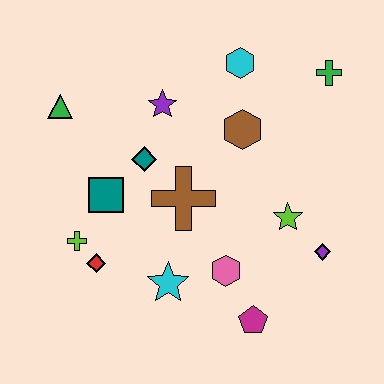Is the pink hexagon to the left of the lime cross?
No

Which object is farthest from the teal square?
The green cross is farthest from the teal square.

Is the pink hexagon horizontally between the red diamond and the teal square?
No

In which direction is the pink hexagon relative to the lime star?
The pink hexagon is to the left of the lime star.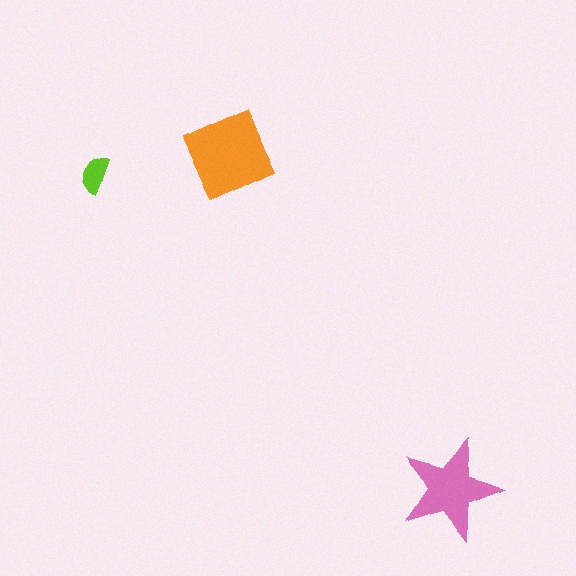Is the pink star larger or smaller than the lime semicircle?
Larger.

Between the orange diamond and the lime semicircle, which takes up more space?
The orange diamond.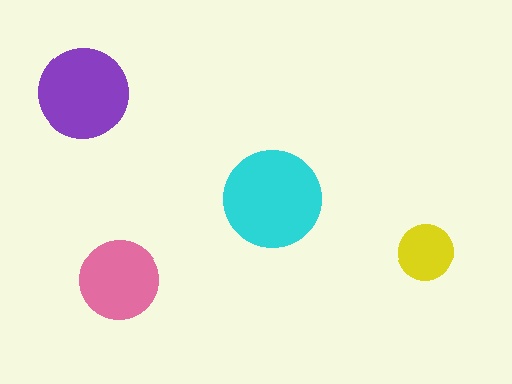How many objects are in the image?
There are 4 objects in the image.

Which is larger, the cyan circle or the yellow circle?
The cyan one.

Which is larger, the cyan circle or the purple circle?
The cyan one.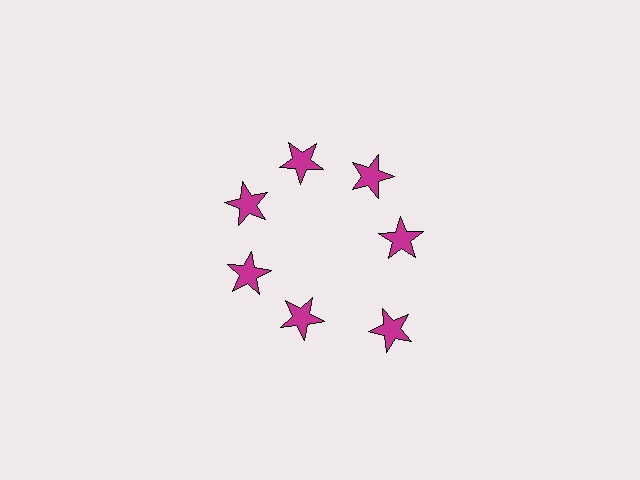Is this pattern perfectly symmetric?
No. The 7 magenta stars are arranged in a ring, but one element near the 5 o'clock position is pushed outward from the center, breaking the 7-fold rotational symmetry.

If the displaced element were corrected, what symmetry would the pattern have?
It would have 7-fold rotational symmetry — the pattern would map onto itself every 51 degrees.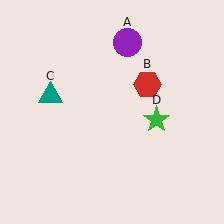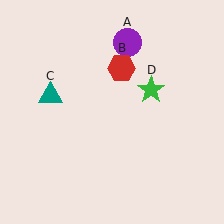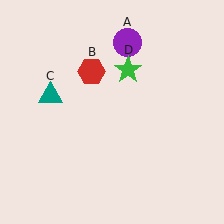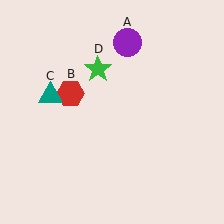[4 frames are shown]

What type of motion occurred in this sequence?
The red hexagon (object B), green star (object D) rotated counterclockwise around the center of the scene.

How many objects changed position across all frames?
2 objects changed position: red hexagon (object B), green star (object D).